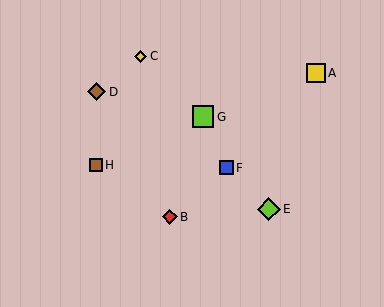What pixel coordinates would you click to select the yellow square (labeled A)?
Click at (316, 73) to select the yellow square A.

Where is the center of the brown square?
The center of the brown square is at (96, 165).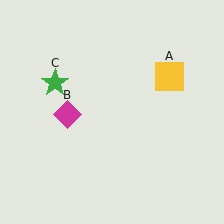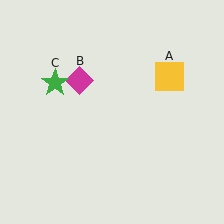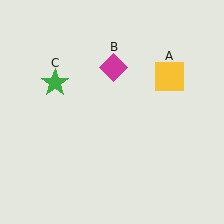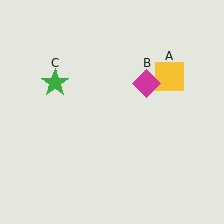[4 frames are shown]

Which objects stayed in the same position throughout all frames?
Yellow square (object A) and green star (object C) remained stationary.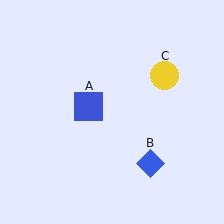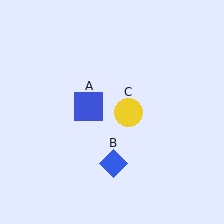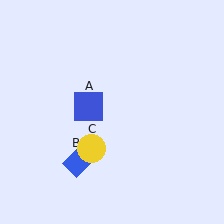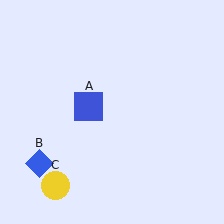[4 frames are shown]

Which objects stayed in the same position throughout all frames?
Blue square (object A) remained stationary.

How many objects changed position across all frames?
2 objects changed position: blue diamond (object B), yellow circle (object C).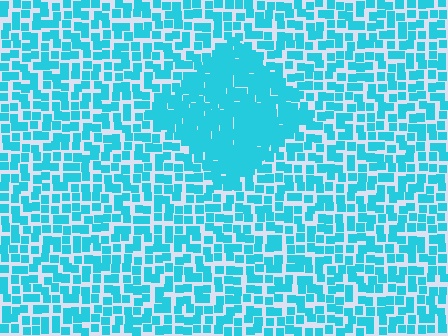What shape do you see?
I see a diamond.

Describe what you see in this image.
The image contains small cyan elements arranged at two different densities. A diamond-shaped region is visible where the elements are more densely packed than the surrounding area.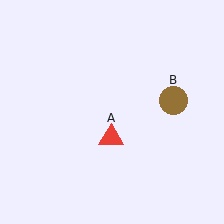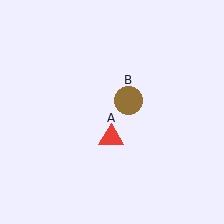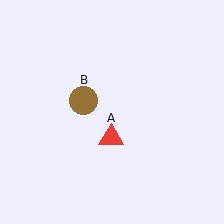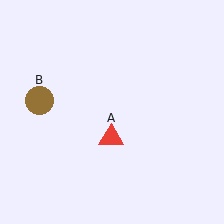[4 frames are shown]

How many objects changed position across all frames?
1 object changed position: brown circle (object B).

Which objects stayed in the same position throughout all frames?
Red triangle (object A) remained stationary.